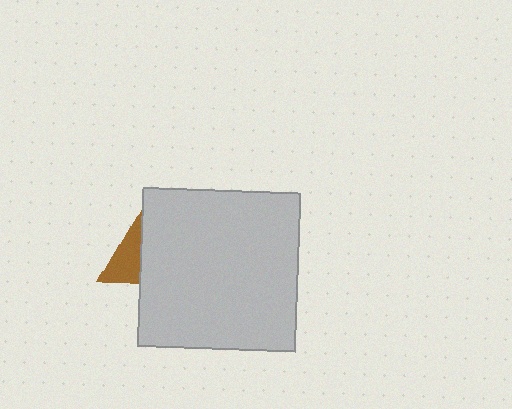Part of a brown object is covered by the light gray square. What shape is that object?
It is a triangle.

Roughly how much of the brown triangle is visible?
A small part of it is visible (roughly 34%).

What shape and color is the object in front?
The object in front is a light gray square.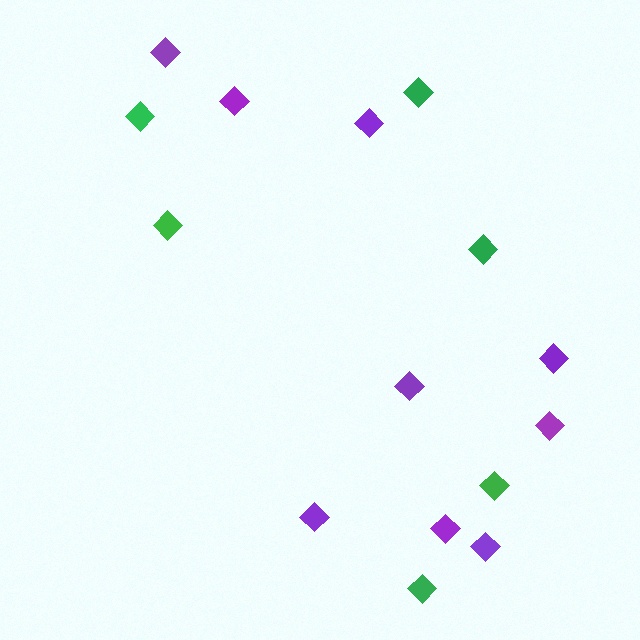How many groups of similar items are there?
There are 2 groups: one group of green diamonds (6) and one group of purple diamonds (9).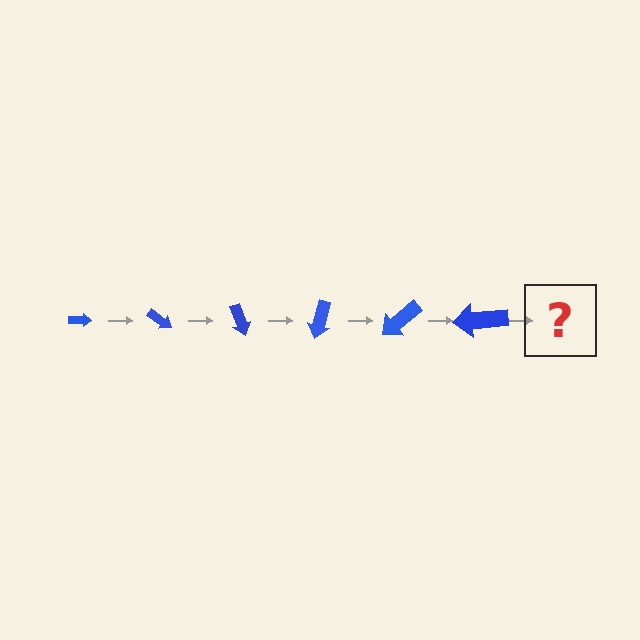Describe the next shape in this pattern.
It should be an arrow, larger than the previous one and rotated 210 degrees from the start.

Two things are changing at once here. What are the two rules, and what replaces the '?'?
The two rules are that the arrow grows larger each step and it rotates 35 degrees each step. The '?' should be an arrow, larger than the previous one and rotated 210 degrees from the start.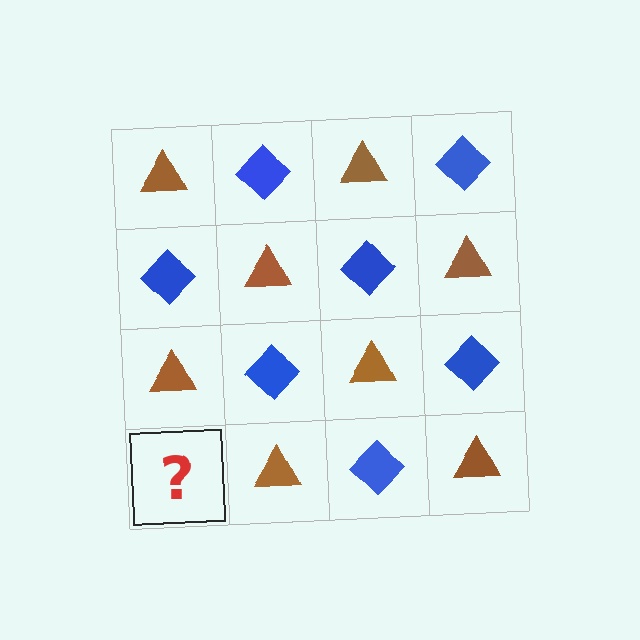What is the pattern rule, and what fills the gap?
The rule is that it alternates brown triangle and blue diamond in a checkerboard pattern. The gap should be filled with a blue diamond.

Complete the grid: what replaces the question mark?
The question mark should be replaced with a blue diamond.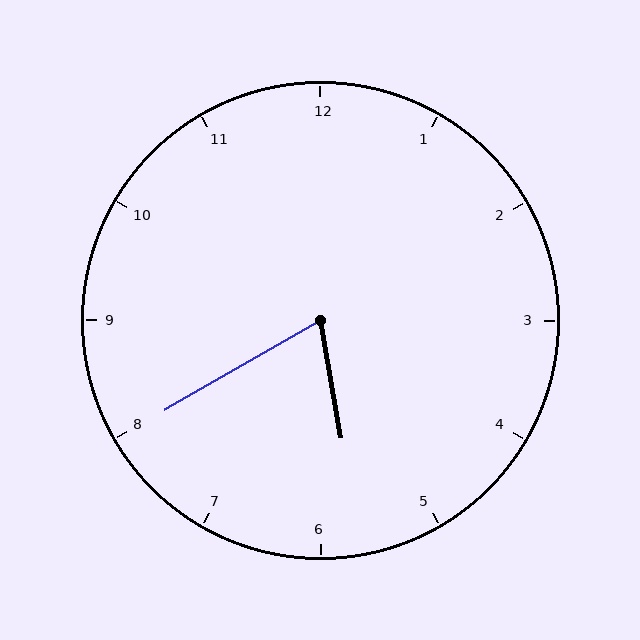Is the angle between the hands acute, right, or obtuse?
It is acute.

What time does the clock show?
5:40.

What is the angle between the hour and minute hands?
Approximately 70 degrees.